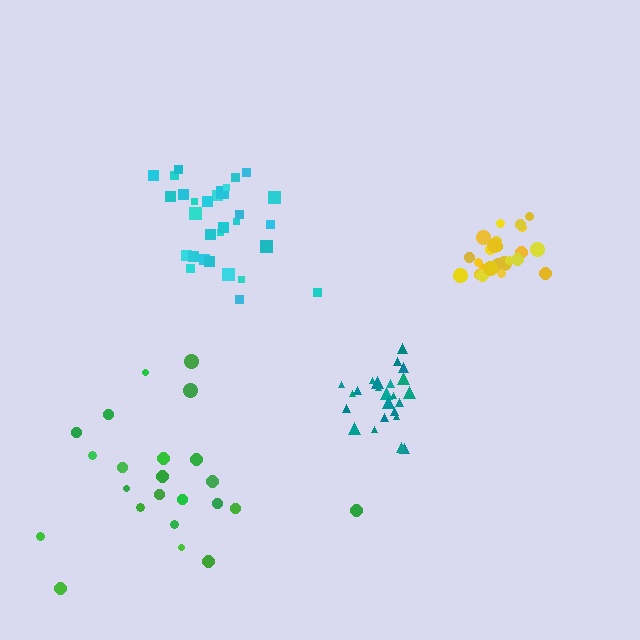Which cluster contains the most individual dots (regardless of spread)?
Cyan (31).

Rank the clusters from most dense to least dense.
yellow, teal, cyan, green.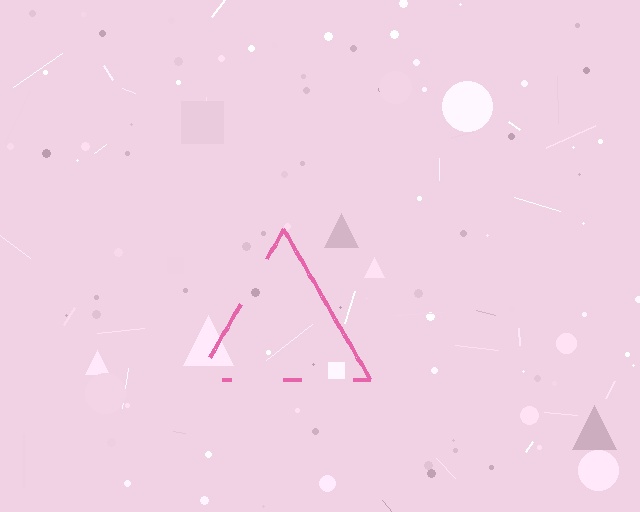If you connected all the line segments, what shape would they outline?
They would outline a triangle.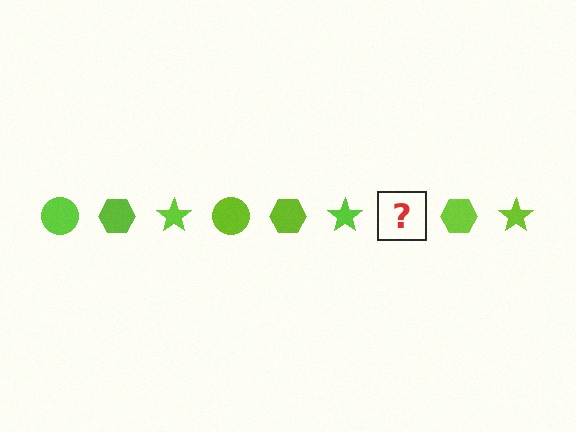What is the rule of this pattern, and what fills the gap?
The rule is that the pattern cycles through circle, hexagon, star shapes in lime. The gap should be filled with a lime circle.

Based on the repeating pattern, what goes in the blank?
The blank should be a lime circle.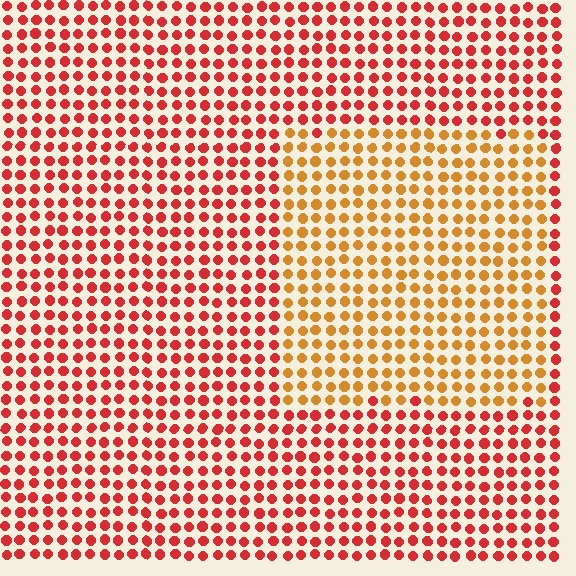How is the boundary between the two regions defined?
The boundary is defined purely by a slight shift in hue (about 36 degrees). Spacing, size, and orientation are identical on both sides.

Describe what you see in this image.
The image is filled with small red elements in a uniform arrangement. A rectangle-shaped region is visible where the elements are tinted to a slightly different hue, forming a subtle color boundary.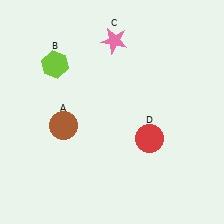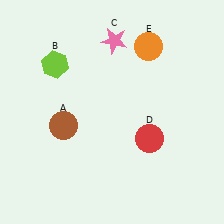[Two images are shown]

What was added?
An orange circle (E) was added in Image 2.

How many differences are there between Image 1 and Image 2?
There is 1 difference between the two images.